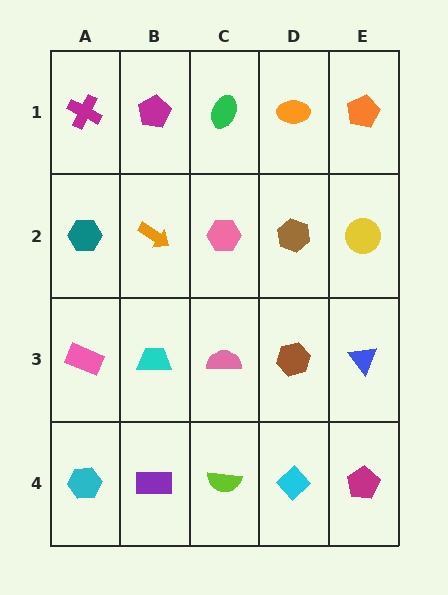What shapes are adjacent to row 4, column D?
A brown hexagon (row 3, column D), a lime semicircle (row 4, column C), a magenta pentagon (row 4, column E).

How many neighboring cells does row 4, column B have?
3.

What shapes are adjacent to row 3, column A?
A teal hexagon (row 2, column A), a cyan hexagon (row 4, column A), a cyan trapezoid (row 3, column B).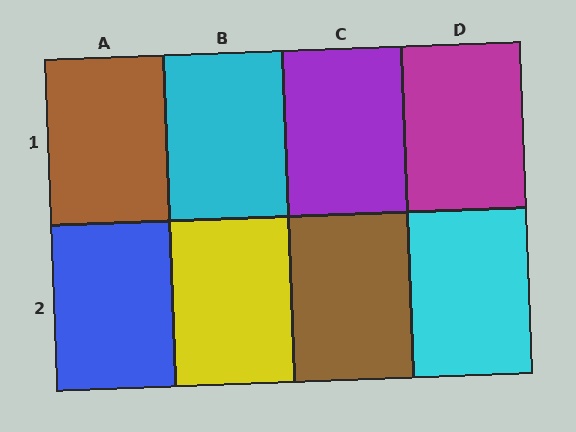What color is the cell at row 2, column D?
Cyan.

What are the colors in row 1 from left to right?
Brown, cyan, purple, magenta.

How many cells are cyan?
2 cells are cyan.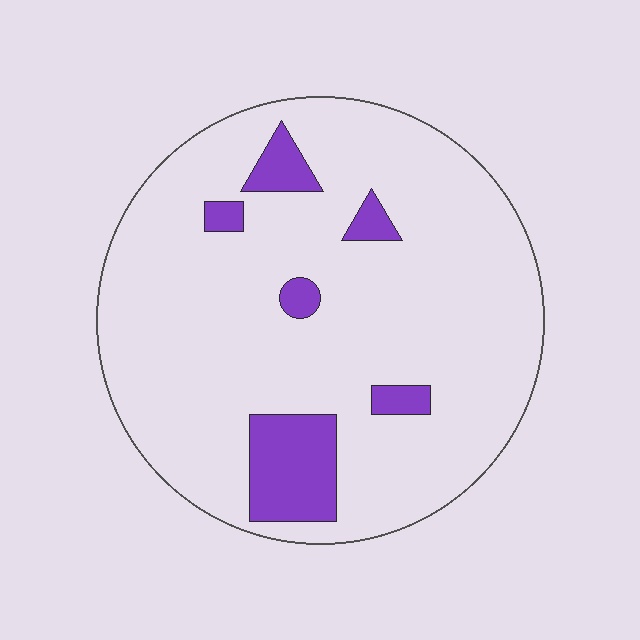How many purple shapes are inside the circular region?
6.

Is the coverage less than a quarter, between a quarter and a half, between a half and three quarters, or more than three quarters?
Less than a quarter.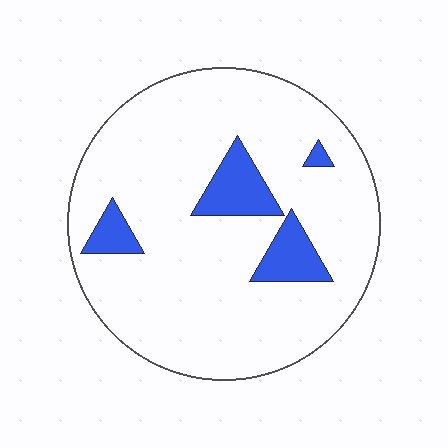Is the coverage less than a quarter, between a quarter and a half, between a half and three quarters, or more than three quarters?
Less than a quarter.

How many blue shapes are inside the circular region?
4.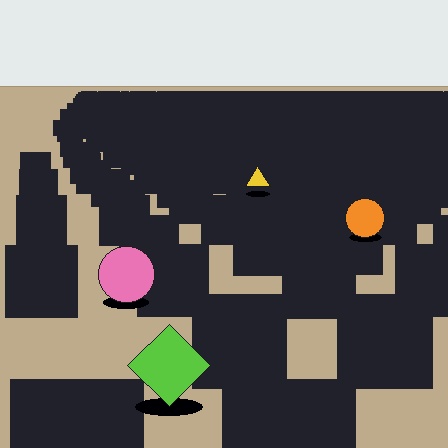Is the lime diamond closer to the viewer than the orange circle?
Yes. The lime diamond is closer — you can tell from the texture gradient: the ground texture is coarser near it.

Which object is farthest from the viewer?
The yellow triangle is farthest from the viewer. It appears smaller and the ground texture around it is denser.